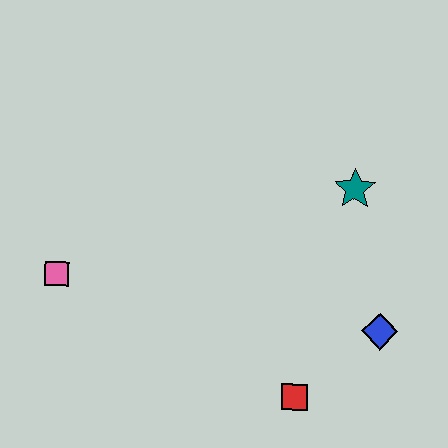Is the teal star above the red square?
Yes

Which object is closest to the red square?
The blue diamond is closest to the red square.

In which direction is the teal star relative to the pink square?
The teal star is to the right of the pink square.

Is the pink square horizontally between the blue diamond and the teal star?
No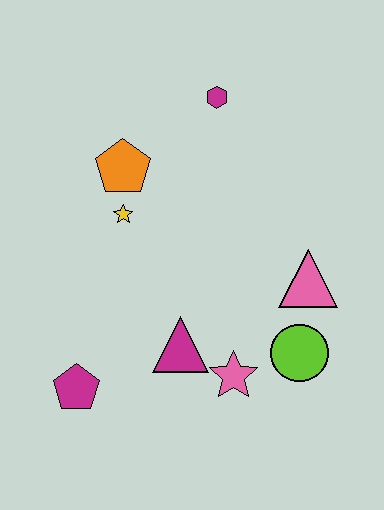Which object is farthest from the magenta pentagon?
The magenta hexagon is farthest from the magenta pentagon.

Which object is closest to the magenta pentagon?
The magenta triangle is closest to the magenta pentagon.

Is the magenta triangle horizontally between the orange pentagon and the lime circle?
Yes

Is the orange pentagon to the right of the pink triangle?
No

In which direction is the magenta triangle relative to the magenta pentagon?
The magenta triangle is to the right of the magenta pentagon.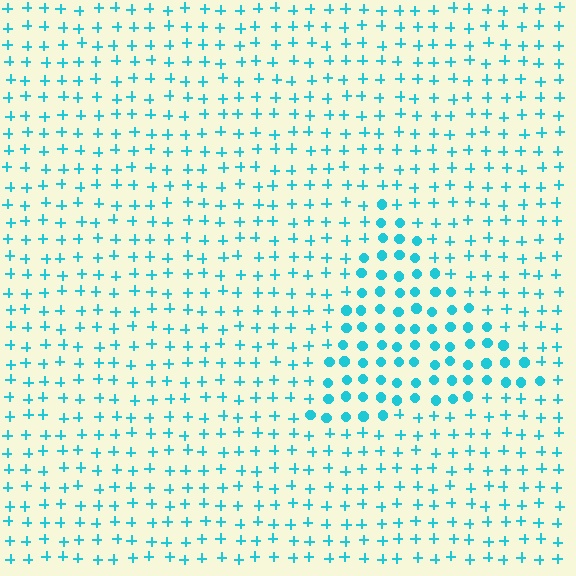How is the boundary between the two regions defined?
The boundary is defined by a change in element shape: circles inside vs. plus signs outside. All elements share the same color and spacing.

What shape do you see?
I see a triangle.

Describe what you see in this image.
The image is filled with small cyan elements arranged in a uniform grid. A triangle-shaped region contains circles, while the surrounding area contains plus signs. The boundary is defined purely by the change in element shape.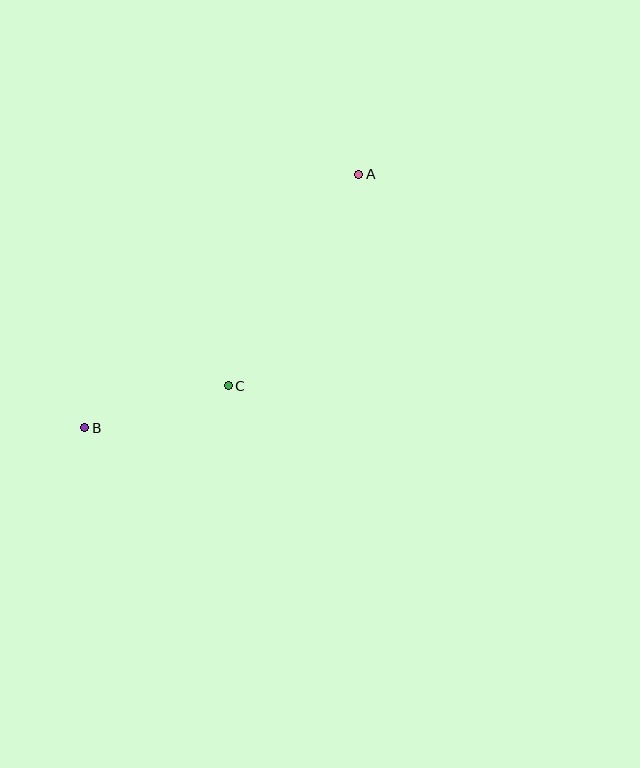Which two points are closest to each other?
Points B and C are closest to each other.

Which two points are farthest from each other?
Points A and B are farthest from each other.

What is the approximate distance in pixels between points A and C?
The distance between A and C is approximately 249 pixels.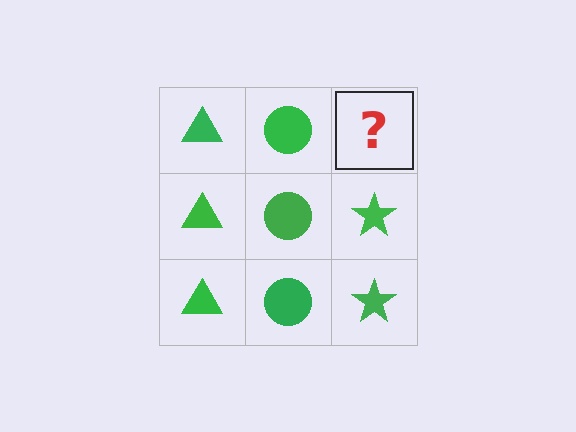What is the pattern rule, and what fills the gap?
The rule is that each column has a consistent shape. The gap should be filled with a green star.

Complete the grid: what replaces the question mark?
The question mark should be replaced with a green star.